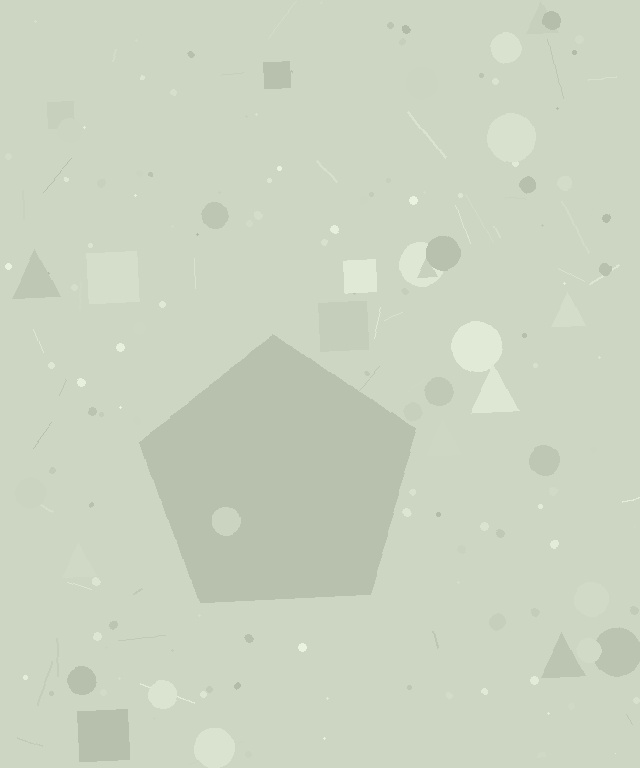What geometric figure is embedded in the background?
A pentagon is embedded in the background.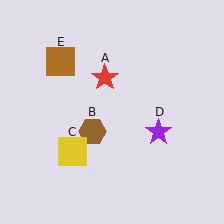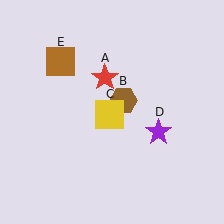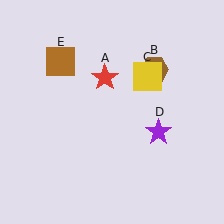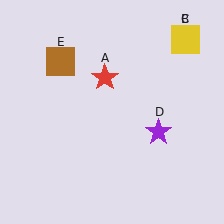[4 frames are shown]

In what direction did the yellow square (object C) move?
The yellow square (object C) moved up and to the right.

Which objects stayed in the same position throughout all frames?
Red star (object A) and purple star (object D) and brown square (object E) remained stationary.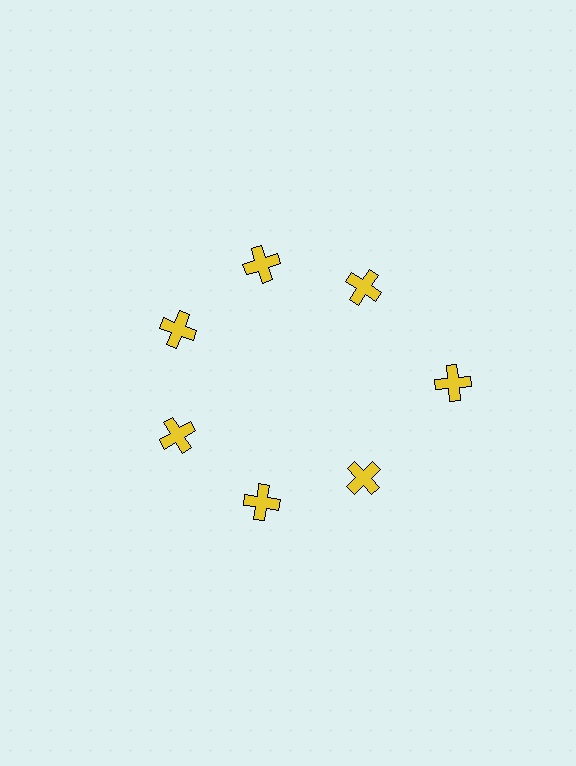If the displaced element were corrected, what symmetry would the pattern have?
It would have 7-fold rotational symmetry — the pattern would map onto itself every 51 degrees.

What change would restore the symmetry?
The symmetry would be restored by moving it inward, back onto the ring so that all 7 crosses sit at equal angles and equal distance from the center.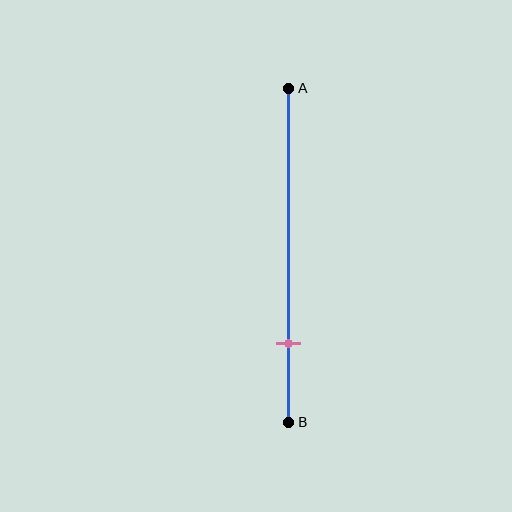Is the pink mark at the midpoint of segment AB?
No, the mark is at about 75% from A, not at the 50% midpoint.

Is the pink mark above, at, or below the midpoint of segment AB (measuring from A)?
The pink mark is below the midpoint of segment AB.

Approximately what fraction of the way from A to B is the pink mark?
The pink mark is approximately 75% of the way from A to B.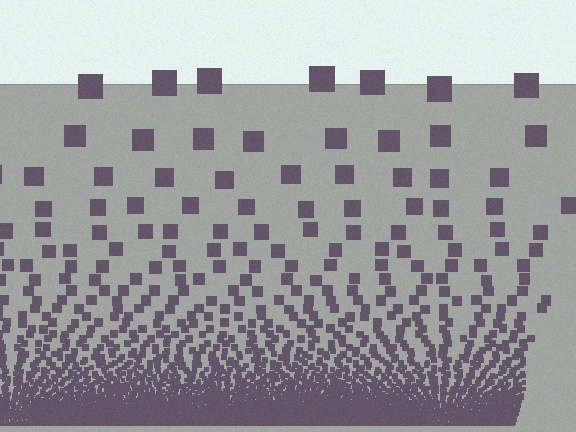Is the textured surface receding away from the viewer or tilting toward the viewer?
The surface appears to tilt toward the viewer. Texture elements get larger and sparser toward the top.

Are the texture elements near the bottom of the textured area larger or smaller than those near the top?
Smaller. The gradient is inverted — elements near the bottom are smaller and denser.